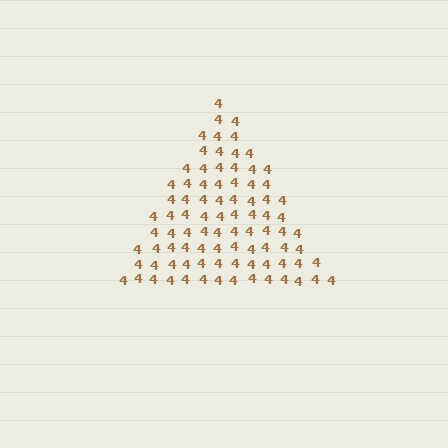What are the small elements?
The small elements are digit 4's.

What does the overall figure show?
The overall figure shows a triangle.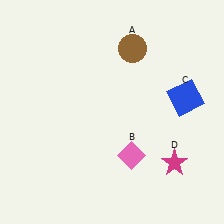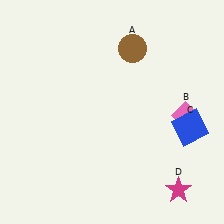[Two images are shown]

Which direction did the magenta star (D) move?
The magenta star (D) moved down.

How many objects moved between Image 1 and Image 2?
3 objects moved between the two images.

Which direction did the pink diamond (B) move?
The pink diamond (B) moved right.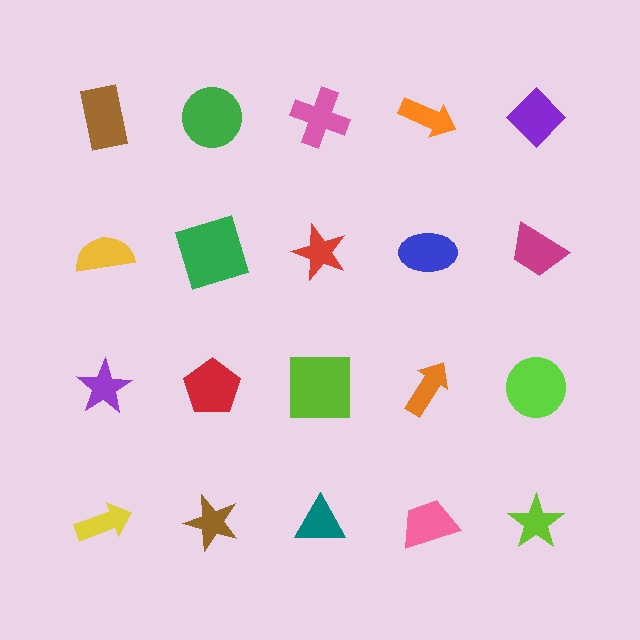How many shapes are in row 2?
5 shapes.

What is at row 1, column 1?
A brown rectangle.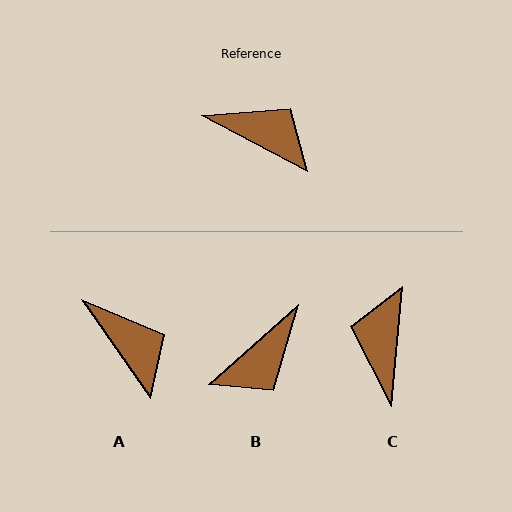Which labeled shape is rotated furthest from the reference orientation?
C, about 112 degrees away.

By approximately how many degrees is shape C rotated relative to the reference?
Approximately 112 degrees counter-clockwise.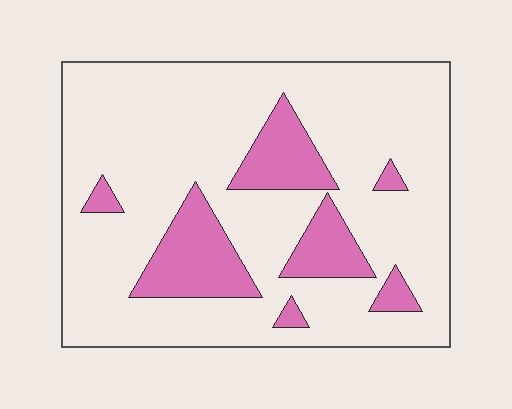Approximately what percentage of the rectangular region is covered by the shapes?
Approximately 20%.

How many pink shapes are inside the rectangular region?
7.